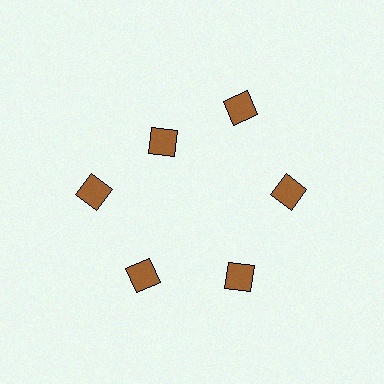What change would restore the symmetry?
The symmetry would be restored by moving it outward, back onto the ring so that all 6 diamonds sit at equal angles and equal distance from the center.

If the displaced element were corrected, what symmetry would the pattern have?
It would have 6-fold rotational symmetry — the pattern would map onto itself every 60 degrees.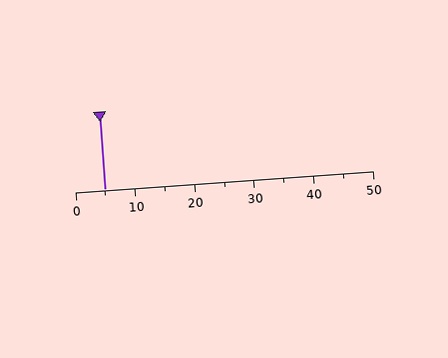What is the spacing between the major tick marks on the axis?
The major ticks are spaced 10 apart.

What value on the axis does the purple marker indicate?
The marker indicates approximately 5.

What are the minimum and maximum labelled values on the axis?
The axis runs from 0 to 50.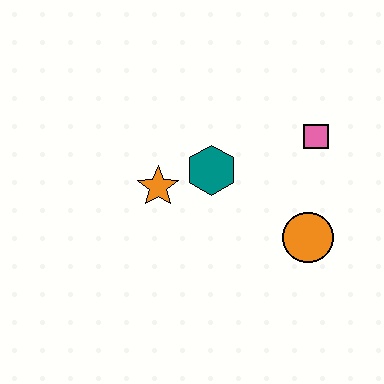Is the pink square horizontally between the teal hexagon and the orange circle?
No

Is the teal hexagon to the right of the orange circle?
No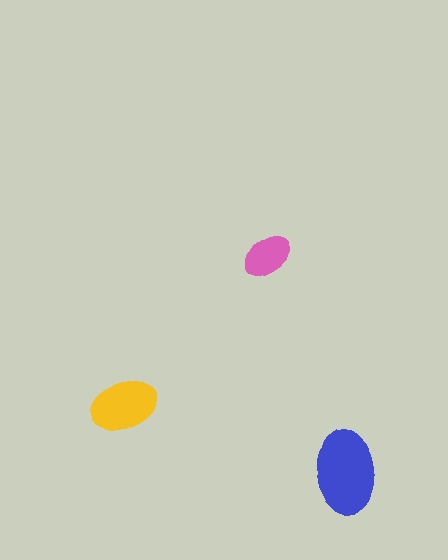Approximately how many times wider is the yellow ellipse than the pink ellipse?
About 1.5 times wider.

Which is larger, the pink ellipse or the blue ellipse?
The blue one.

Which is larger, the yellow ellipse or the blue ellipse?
The blue one.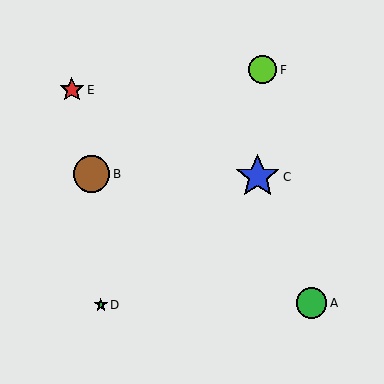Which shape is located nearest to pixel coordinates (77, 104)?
The red star (labeled E) at (72, 90) is nearest to that location.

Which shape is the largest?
The blue star (labeled C) is the largest.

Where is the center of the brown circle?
The center of the brown circle is at (92, 174).